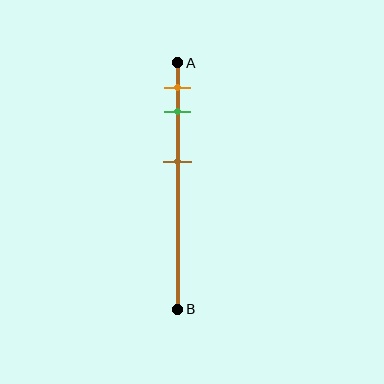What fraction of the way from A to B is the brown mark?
The brown mark is approximately 40% (0.4) of the way from A to B.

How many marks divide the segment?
There are 3 marks dividing the segment.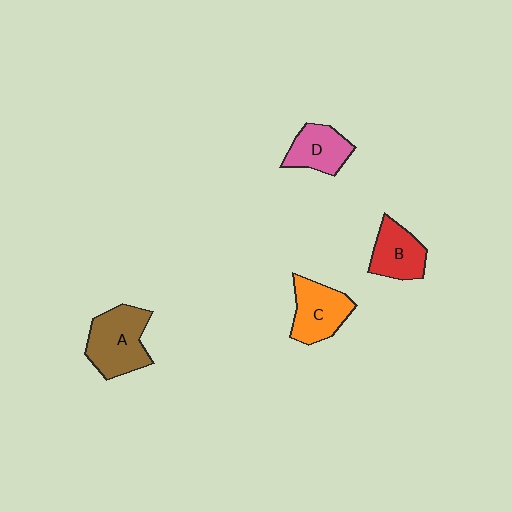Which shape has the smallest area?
Shape D (pink).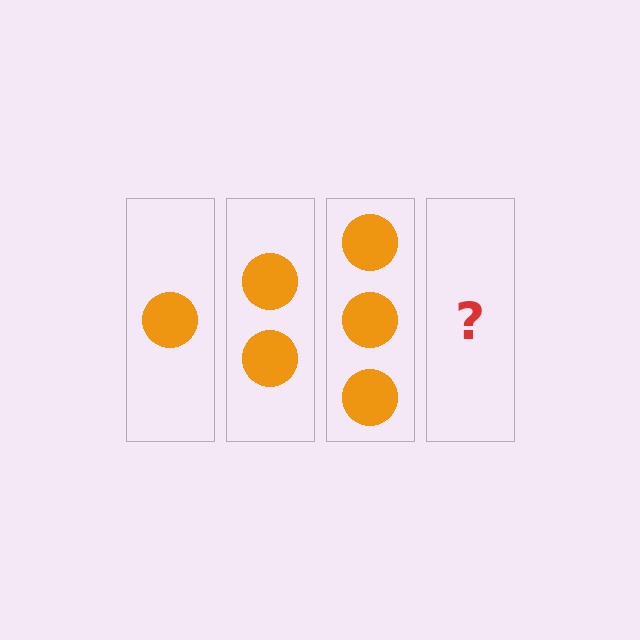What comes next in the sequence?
The next element should be 4 circles.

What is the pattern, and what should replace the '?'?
The pattern is that each step adds one more circle. The '?' should be 4 circles.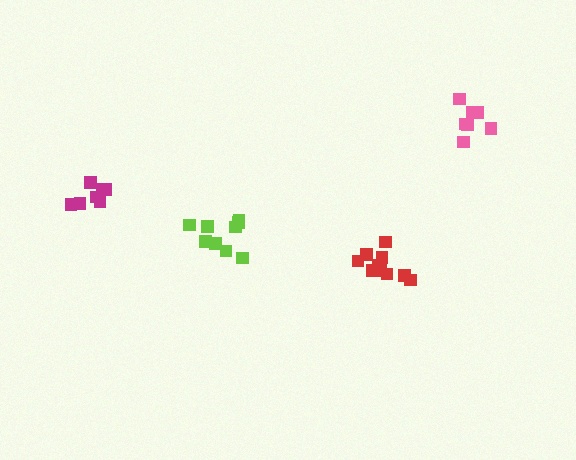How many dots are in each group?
Group 1: 11 dots, Group 2: 7 dots, Group 3: 7 dots, Group 4: 9 dots (34 total).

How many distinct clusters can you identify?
There are 4 distinct clusters.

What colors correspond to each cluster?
The clusters are colored: red, magenta, pink, lime.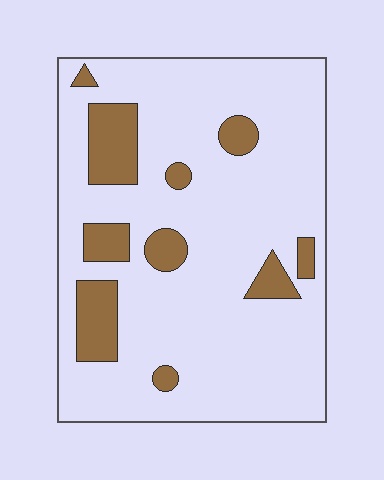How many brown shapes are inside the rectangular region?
10.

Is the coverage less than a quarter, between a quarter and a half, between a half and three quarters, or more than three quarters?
Less than a quarter.